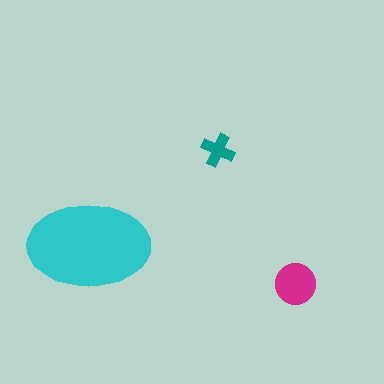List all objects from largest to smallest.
The cyan ellipse, the magenta circle, the teal cross.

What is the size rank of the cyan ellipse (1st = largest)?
1st.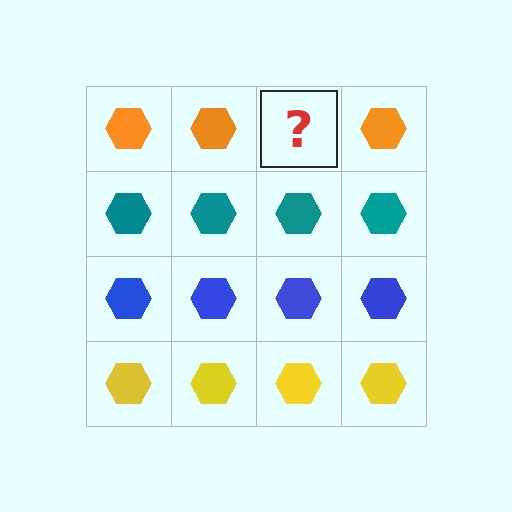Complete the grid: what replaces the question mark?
The question mark should be replaced with an orange hexagon.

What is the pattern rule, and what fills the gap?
The rule is that each row has a consistent color. The gap should be filled with an orange hexagon.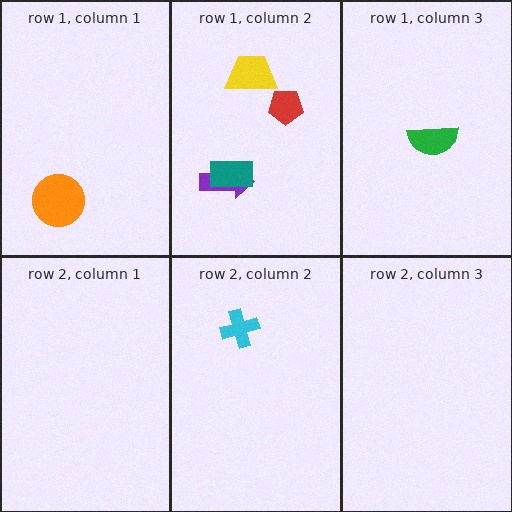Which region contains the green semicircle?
The row 1, column 3 region.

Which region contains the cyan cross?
The row 2, column 2 region.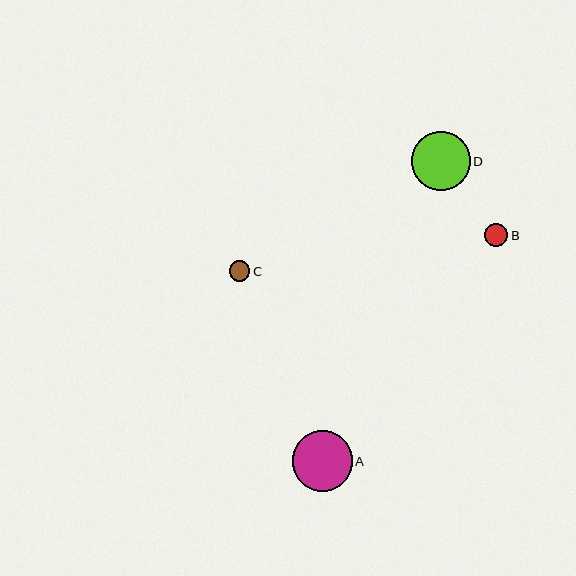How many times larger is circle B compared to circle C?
Circle B is approximately 1.1 times the size of circle C.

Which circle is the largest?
Circle A is the largest with a size of approximately 60 pixels.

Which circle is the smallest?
Circle C is the smallest with a size of approximately 20 pixels.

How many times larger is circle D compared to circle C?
Circle D is approximately 2.9 times the size of circle C.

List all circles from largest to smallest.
From largest to smallest: A, D, B, C.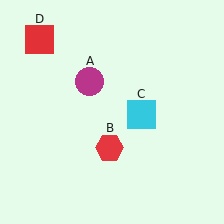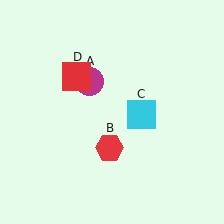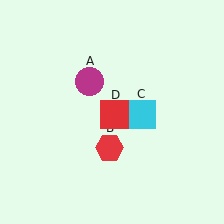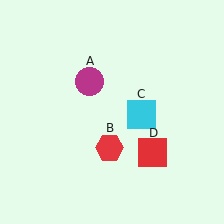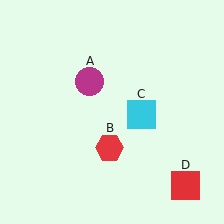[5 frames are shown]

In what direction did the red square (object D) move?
The red square (object D) moved down and to the right.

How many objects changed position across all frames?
1 object changed position: red square (object D).